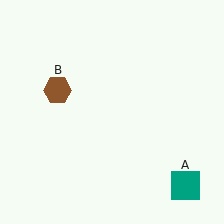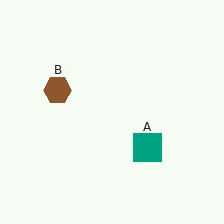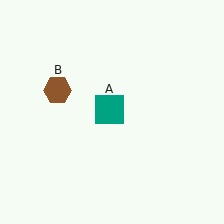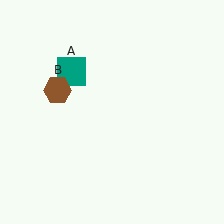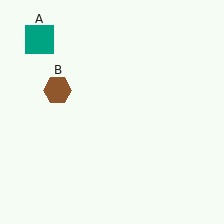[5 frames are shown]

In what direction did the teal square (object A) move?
The teal square (object A) moved up and to the left.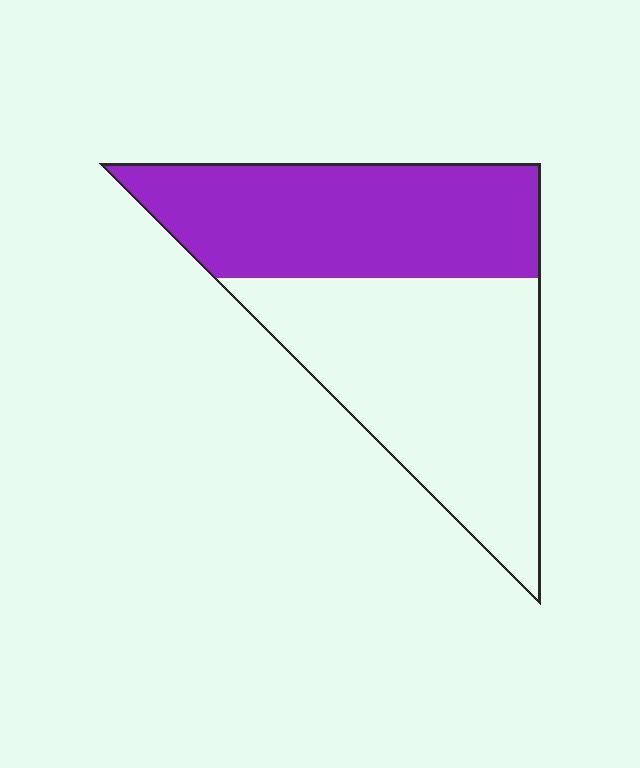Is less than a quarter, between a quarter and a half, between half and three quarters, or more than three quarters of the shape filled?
Between a quarter and a half.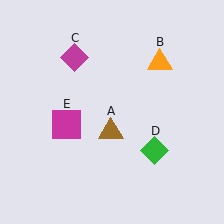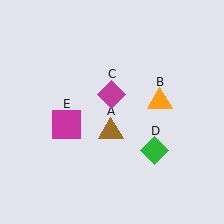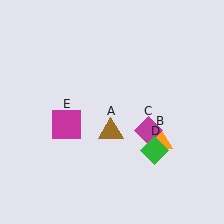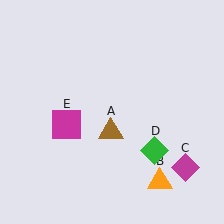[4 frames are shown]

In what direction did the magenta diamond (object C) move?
The magenta diamond (object C) moved down and to the right.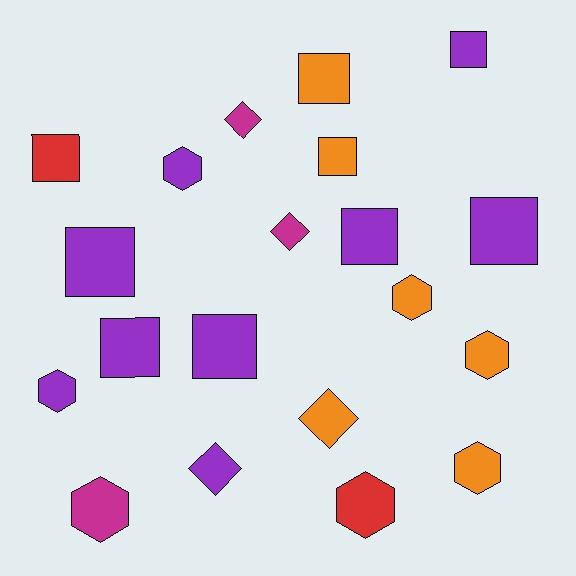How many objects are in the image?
There are 20 objects.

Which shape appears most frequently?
Square, with 9 objects.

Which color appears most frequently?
Purple, with 9 objects.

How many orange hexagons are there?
There are 3 orange hexagons.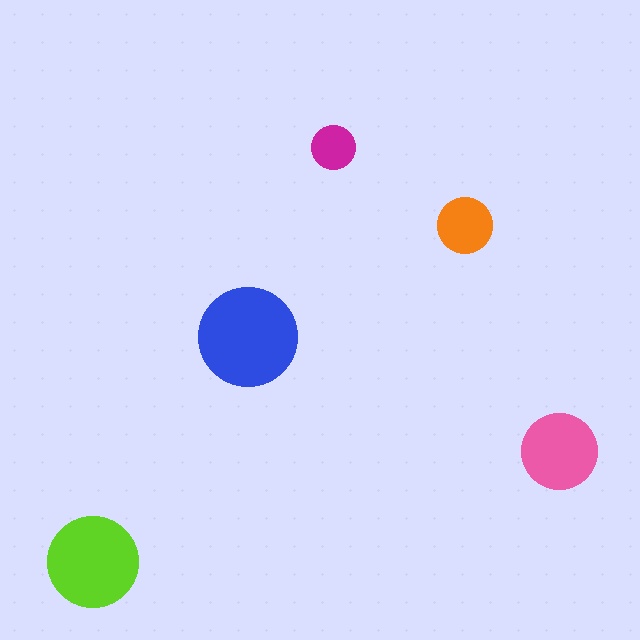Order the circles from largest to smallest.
the blue one, the lime one, the pink one, the orange one, the magenta one.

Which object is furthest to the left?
The lime circle is leftmost.